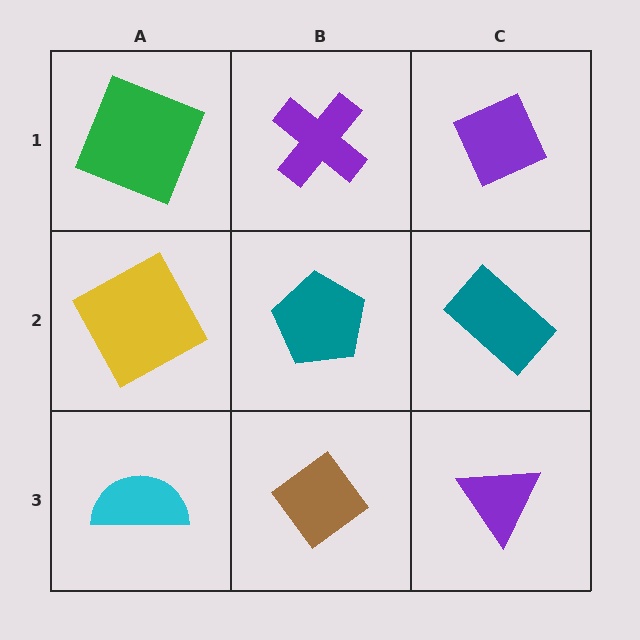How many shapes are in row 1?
3 shapes.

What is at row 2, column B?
A teal pentagon.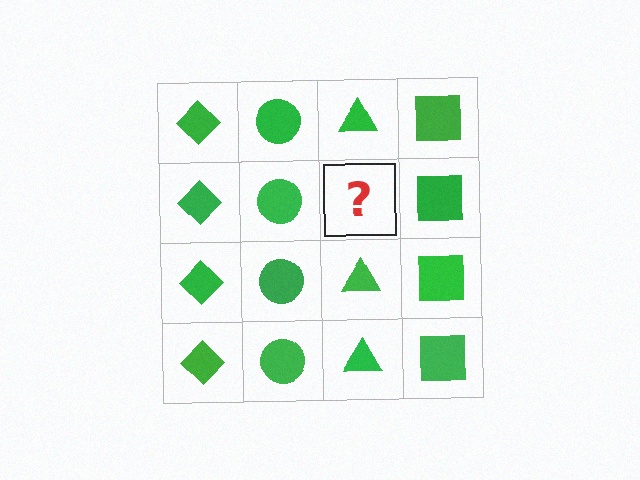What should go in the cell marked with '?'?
The missing cell should contain a green triangle.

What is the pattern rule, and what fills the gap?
The rule is that each column has a consistent shape. The gap should be filled with a green triangle.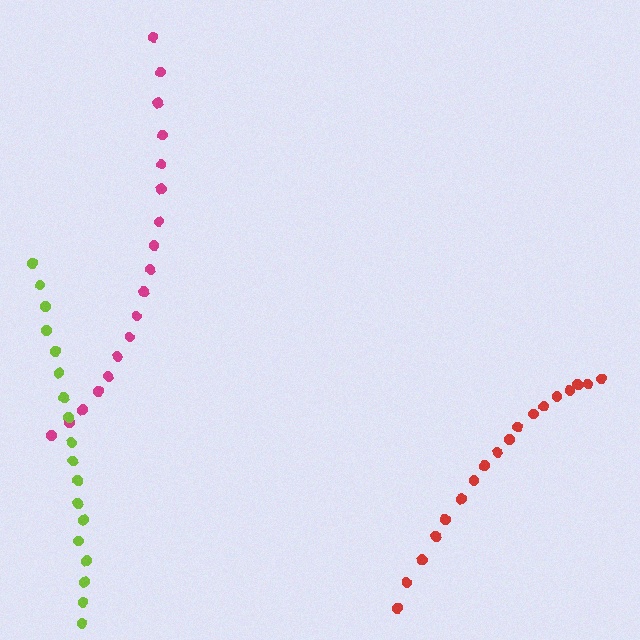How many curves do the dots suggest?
There are 3 distinct paths.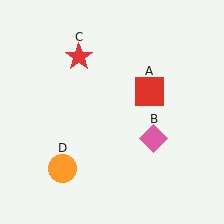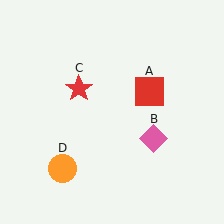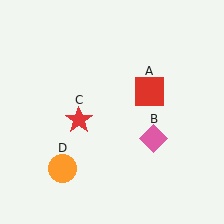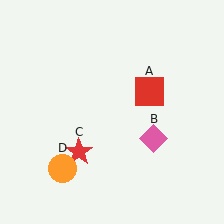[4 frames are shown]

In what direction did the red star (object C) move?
The red star (object C) moved down.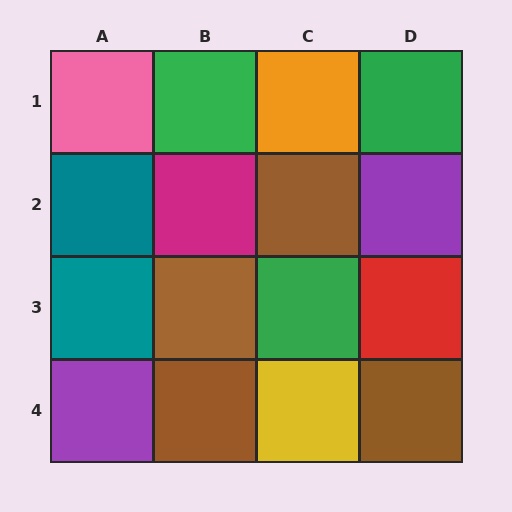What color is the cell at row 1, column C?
Orange.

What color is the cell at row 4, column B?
Brown.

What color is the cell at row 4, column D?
Brown.